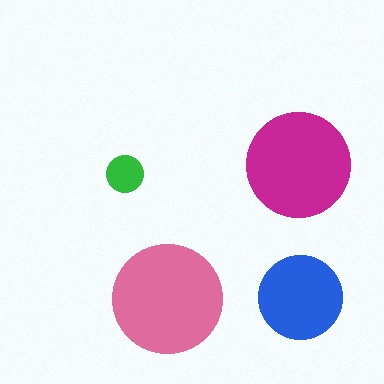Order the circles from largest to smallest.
the pink one, the magenta one, the blue one, the green one.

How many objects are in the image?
There are 4 objects in the image.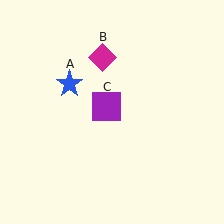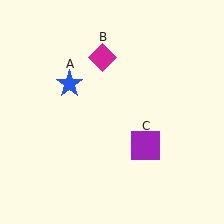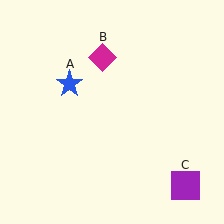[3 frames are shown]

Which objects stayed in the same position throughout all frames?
Blue star (object A) and magenta diamond (object B) remained stationary.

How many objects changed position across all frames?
1 object changed position: purple square (object C).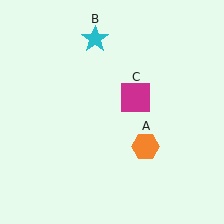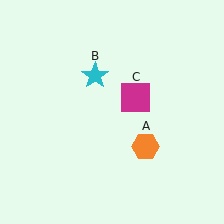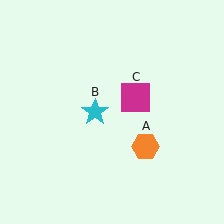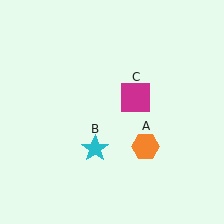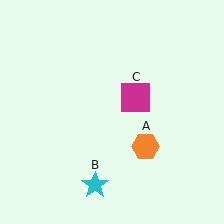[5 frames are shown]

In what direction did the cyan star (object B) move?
The cyan star (object B) moved down.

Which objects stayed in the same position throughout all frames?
Orange hexagon (object A) and magenta square (object C) remained stationary.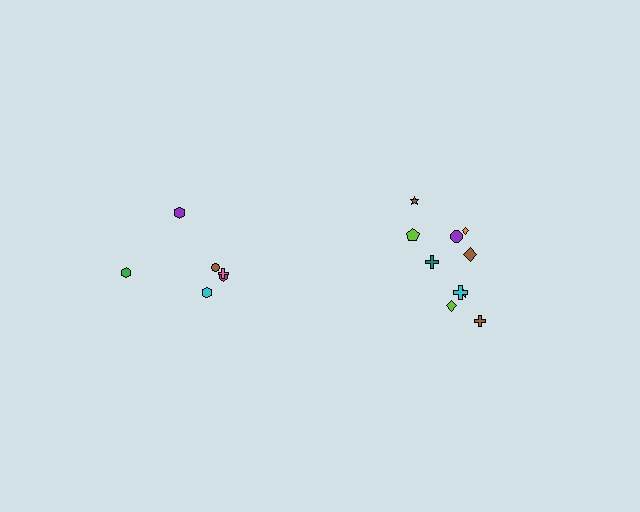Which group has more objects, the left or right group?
The right group.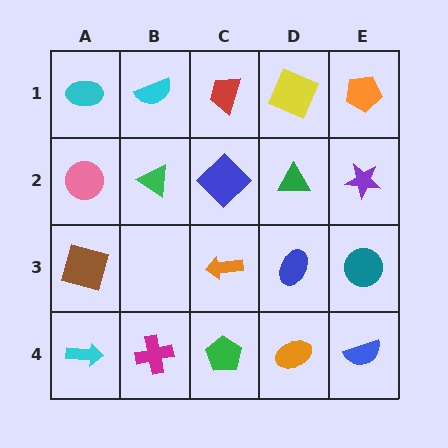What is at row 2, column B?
A green triangle.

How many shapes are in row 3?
4 shapes.